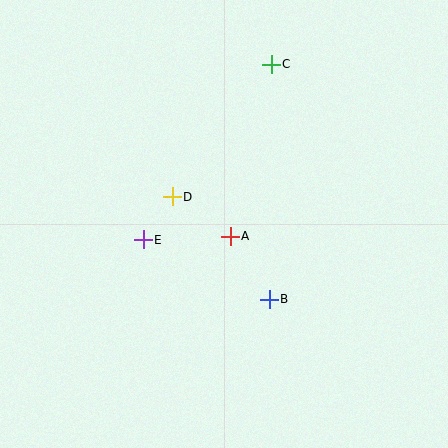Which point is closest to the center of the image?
Point A at (230, 236) is closest to the center.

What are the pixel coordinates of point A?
Point A is at (230, 236).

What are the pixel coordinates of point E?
Point E is at (143, 240).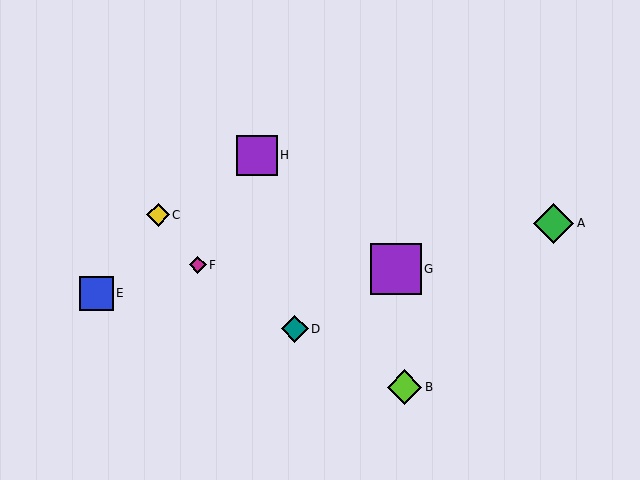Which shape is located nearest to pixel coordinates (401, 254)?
The purple square (labeled G) at (396, 269) is nearest to that location.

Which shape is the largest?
The purple square (labeled G) is the largest.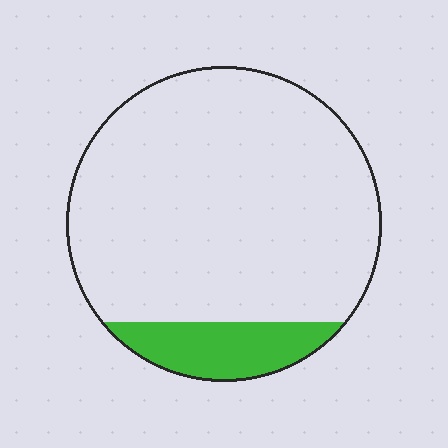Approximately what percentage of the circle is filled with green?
Approximately 15%.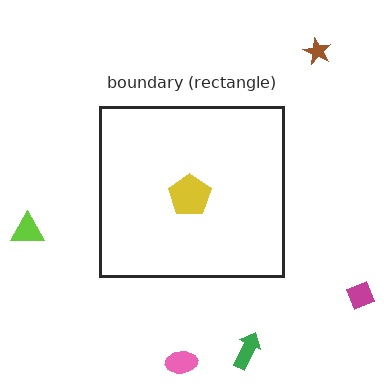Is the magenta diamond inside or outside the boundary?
Outside.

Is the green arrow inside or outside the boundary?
Outside.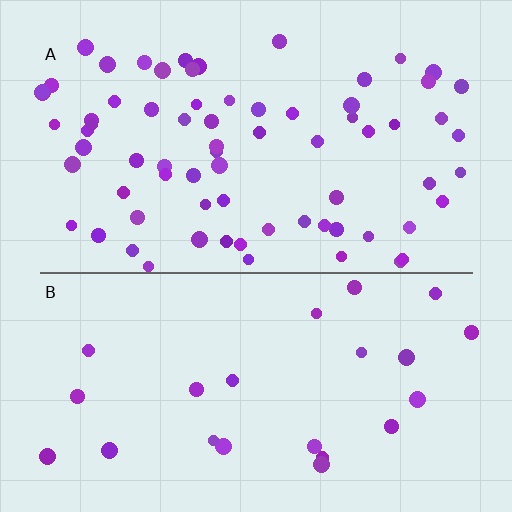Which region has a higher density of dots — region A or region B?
A (the top).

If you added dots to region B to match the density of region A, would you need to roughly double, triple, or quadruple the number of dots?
Approximately triple.